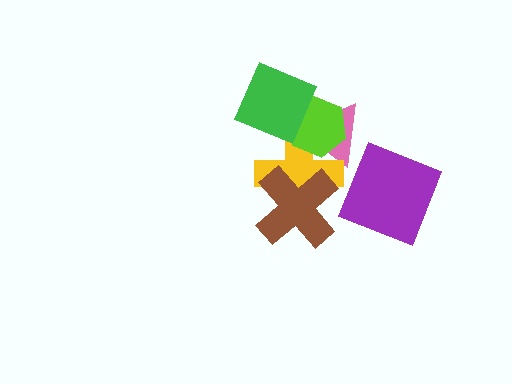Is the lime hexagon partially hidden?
Yes, it is partially covered by another shape.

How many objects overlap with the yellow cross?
4 objects overlap with the yellow cross.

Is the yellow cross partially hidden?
Yes, it is partially covered by another shape.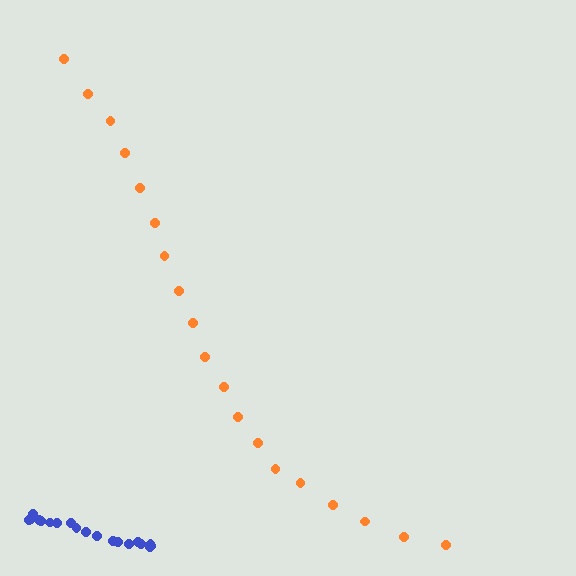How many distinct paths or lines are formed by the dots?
There are 2 distinct paths.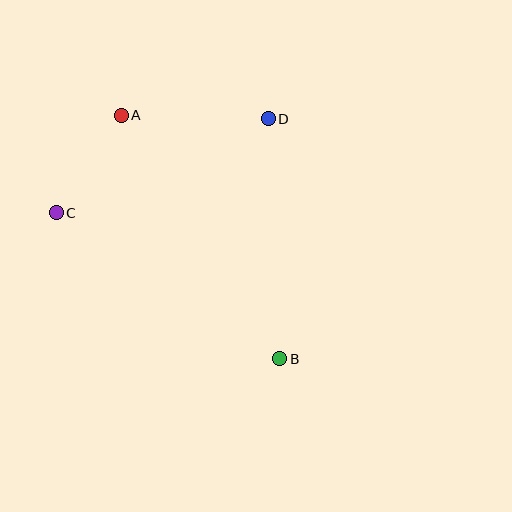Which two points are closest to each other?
Points A and C are closest to each other.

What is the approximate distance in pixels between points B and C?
The distance between B and C is approximately 267 pixels.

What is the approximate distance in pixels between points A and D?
The distance between A and D is approximately 147 pixels.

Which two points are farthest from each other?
Points A and B are farthest from each other.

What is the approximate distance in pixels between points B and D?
The distance between B and D is approximately 240 pixels.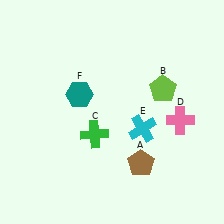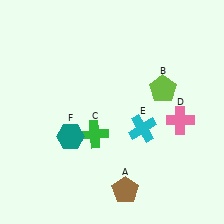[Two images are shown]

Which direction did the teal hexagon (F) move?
The teal hexagon (F) moved down.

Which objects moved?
The objects that moved are: the brown pentagon (A), the teal hexagon (F).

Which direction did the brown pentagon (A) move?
The brown pentagon (A) moved down.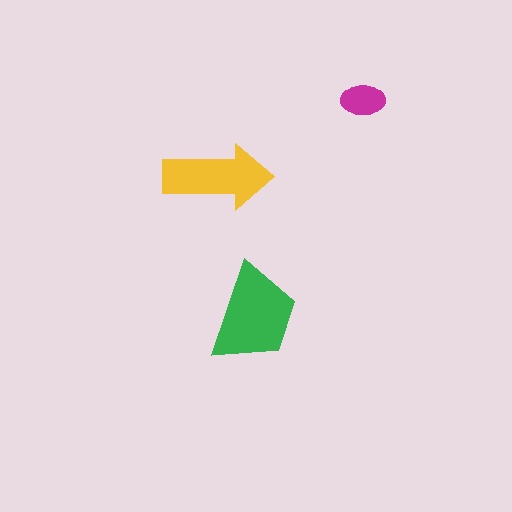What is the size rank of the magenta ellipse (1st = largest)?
3rd.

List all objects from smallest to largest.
The magenta ellipse, the yellow arrow, the green trapezoid.